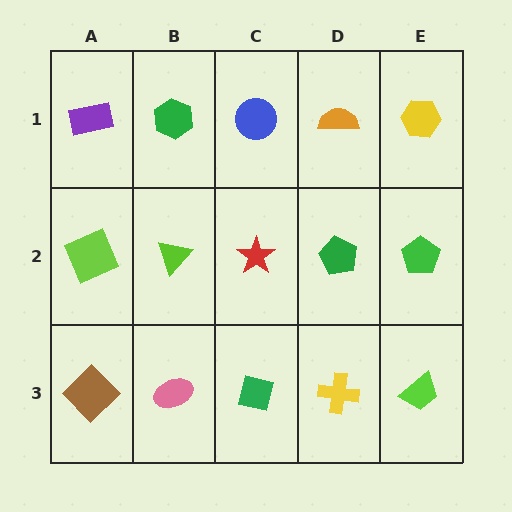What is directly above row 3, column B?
A lime triangle.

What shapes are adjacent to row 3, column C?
A red star (row 2, column C), a pink ellipse (row 3, column B), a yellow cross (row 3, column D).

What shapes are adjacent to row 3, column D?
A green pentagon (row 2, column D), a green square (row 3, column C), a lime trapezoid (row 3, column E).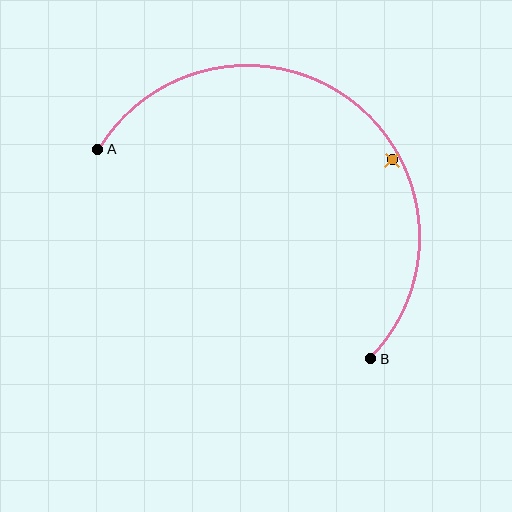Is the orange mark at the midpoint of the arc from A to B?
No — the orange mark does not lie on the arc at all. It sits slightly inside the curve.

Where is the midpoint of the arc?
The arc midpoint is the point on the curve farthest from the straight line joining A and B. It sits above and to the right of that line.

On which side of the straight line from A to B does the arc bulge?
The arc bulges above and to the right of the straight line connecting A and B.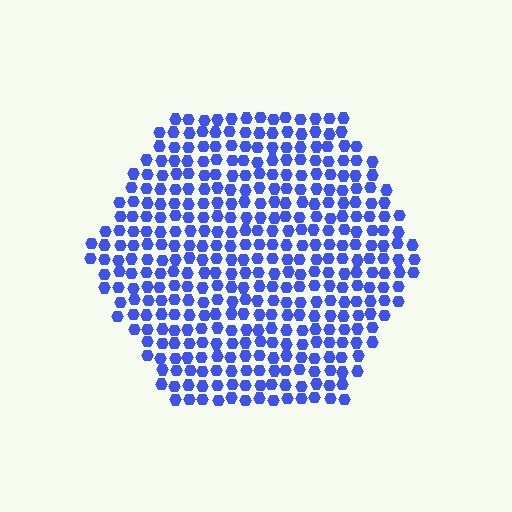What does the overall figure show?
The overall figure shows a hexagon.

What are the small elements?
The small elements are hexagons.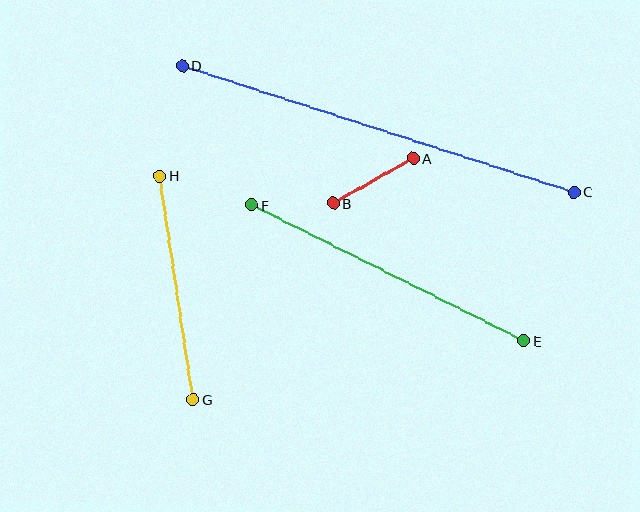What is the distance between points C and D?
The distance is approximately 411 pixels.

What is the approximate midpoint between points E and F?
The midpoint is at approximately (388, 273) pixels.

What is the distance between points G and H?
The distance is approximately 226 pixels.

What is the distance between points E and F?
The distance is approximately 304 pixels.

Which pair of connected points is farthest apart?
Points C and D are farthest apart.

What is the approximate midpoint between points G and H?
The midpoint is at approximately (176, 288) pixels.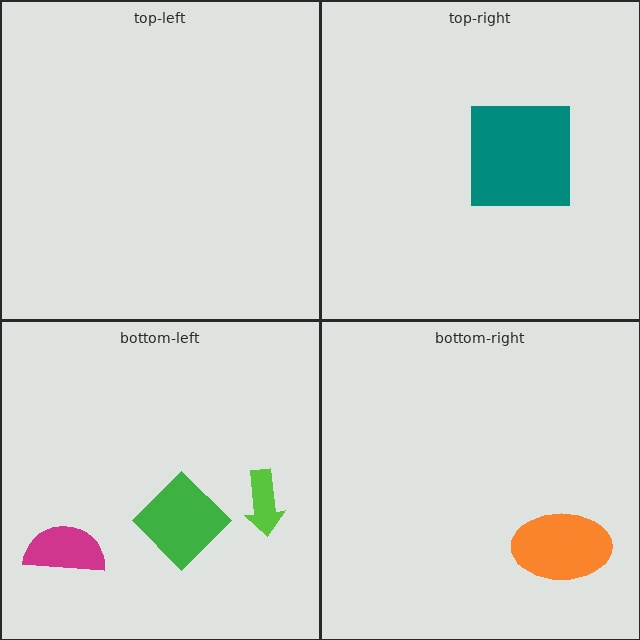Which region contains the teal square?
The top-right region.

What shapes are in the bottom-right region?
The orange ellipse.